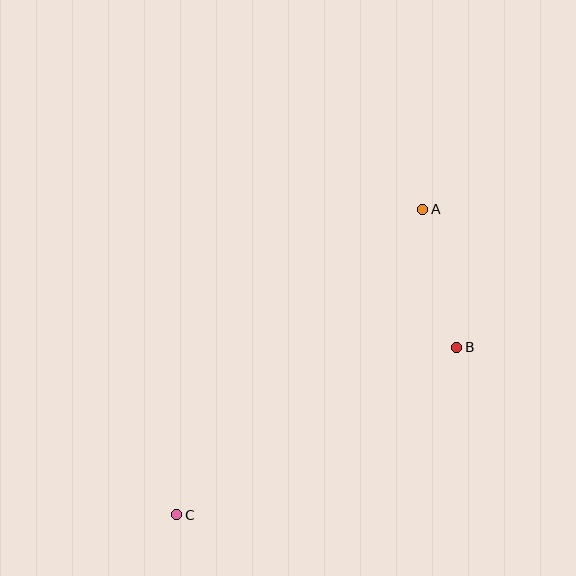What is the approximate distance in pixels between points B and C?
The distance between B and C is approximately 326 pixels.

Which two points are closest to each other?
Points A and B are closest to each other.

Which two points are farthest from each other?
Points A and C are farthest from each other.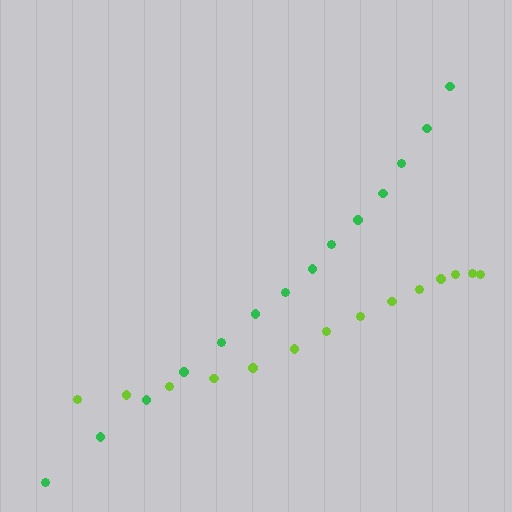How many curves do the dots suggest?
There are 2 distinct paths.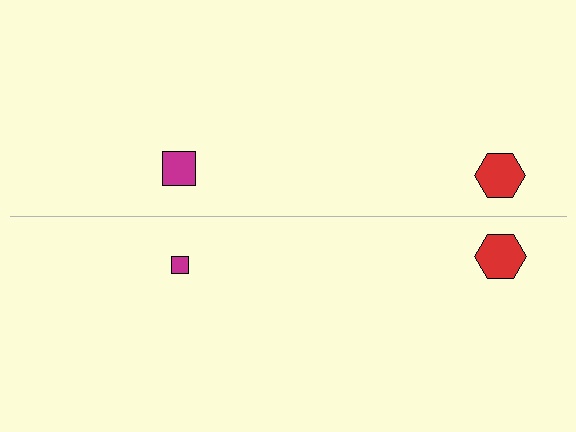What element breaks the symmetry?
The magenta square on the bottom side has a different size than its mirror counterpart.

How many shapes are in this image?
There are 4 shapes in this image.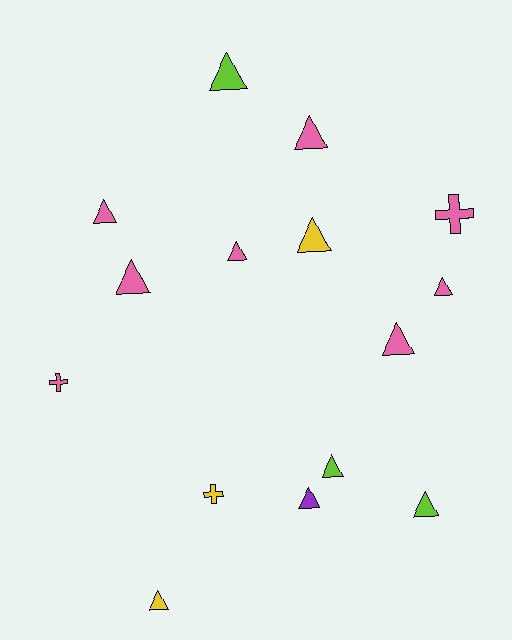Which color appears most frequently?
Pink, with 8 objects.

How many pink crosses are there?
There are 2 pink crosses.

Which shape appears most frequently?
Triangle, with 12 objects.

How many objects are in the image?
There are 15 objects.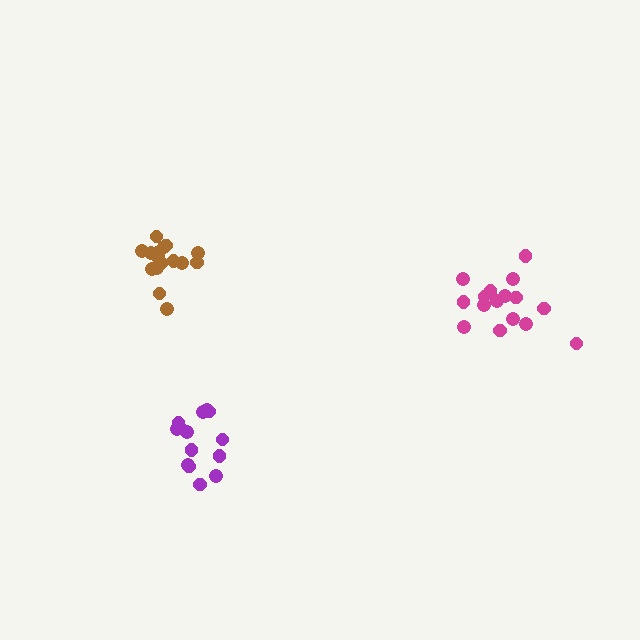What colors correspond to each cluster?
The clusters are colored: magenta, brown, purple.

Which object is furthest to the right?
The magenta cluster is rightmost.